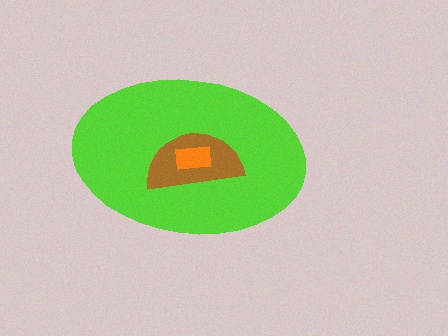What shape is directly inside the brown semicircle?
The orange rectangle.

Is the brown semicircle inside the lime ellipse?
Yes.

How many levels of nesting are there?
3.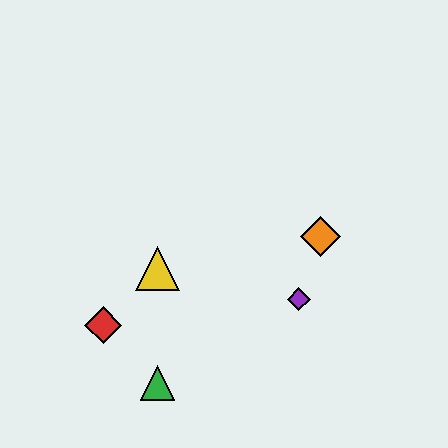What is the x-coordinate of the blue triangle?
The blue triangle is at x≈157.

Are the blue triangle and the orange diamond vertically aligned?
No, the blue triangle is at x≈157 and the orange diamond is at x≈320.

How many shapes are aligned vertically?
3 shapes (the blue triangle, the green triangle, the yellow triangle) are aligned vertically.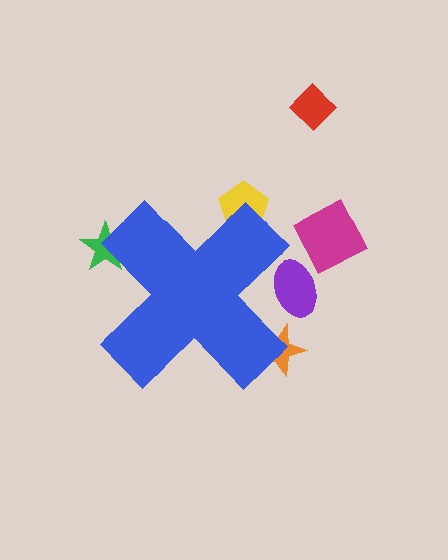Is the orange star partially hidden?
Yes, the orange star is partially hidden behind the blue cross.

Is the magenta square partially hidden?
No, the magenta square is fully visible.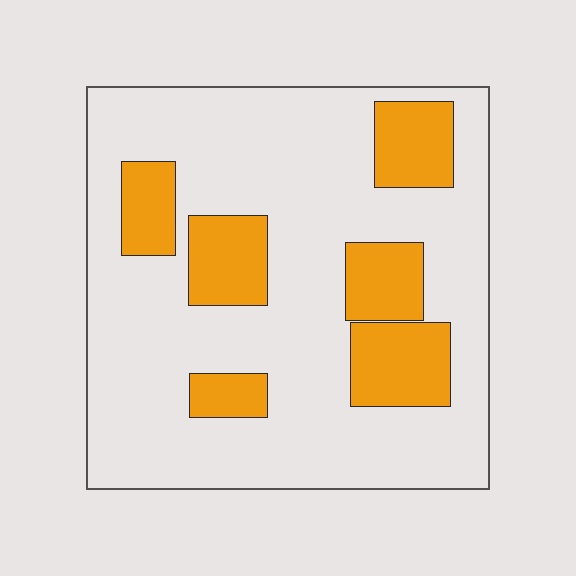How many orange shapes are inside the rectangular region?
6.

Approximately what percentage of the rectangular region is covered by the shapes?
Approximately 25%.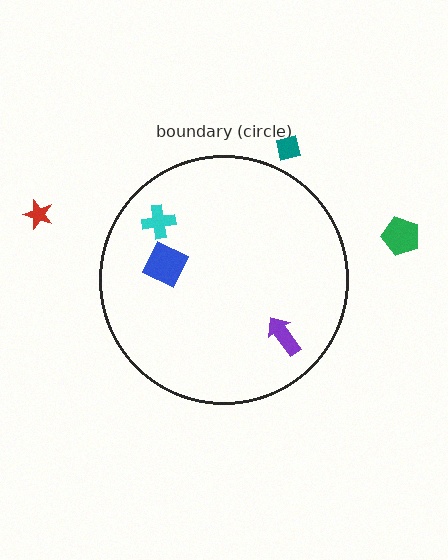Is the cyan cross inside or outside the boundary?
Inside.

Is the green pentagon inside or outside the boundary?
Outside.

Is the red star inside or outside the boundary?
Outside.